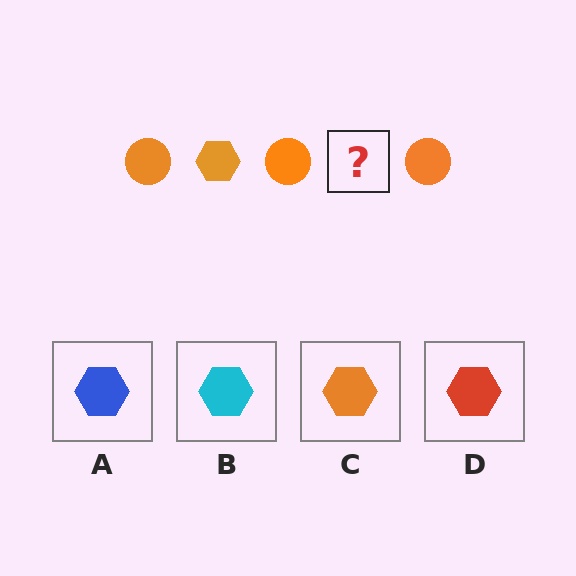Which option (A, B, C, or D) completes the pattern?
C.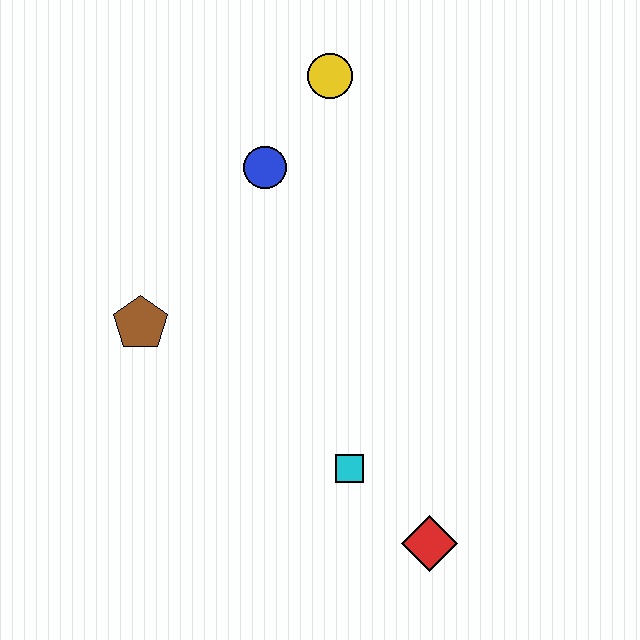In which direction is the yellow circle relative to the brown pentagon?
The yellow circle is above the brown pentagon.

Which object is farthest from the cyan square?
The yellow circle is farthest from the cyan square.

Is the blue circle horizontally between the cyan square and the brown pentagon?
Yes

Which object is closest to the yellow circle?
The blue circle is closest to the yellow circle.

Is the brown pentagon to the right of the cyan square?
No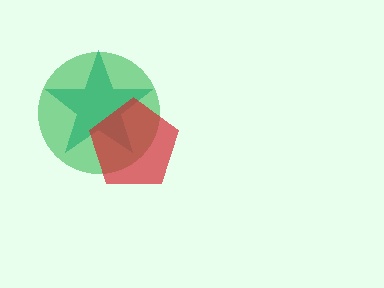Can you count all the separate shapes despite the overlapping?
Yes, there are 3 separate shapes.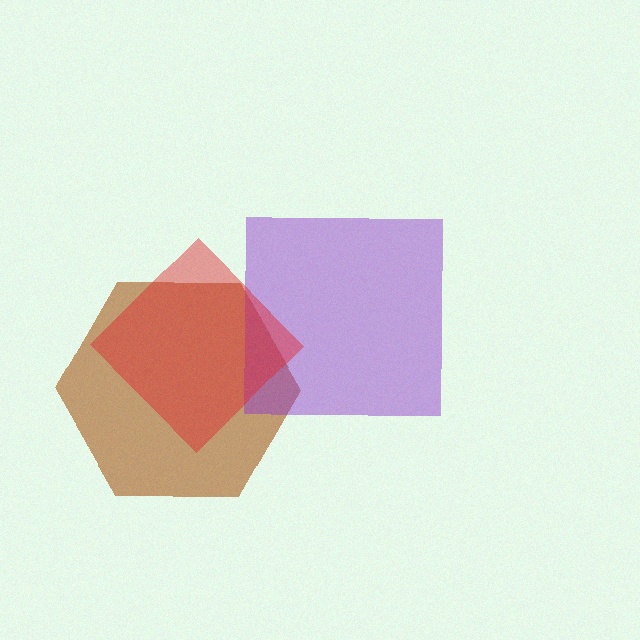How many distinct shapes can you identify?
There are 3 distinct shapes: a brown hexagon, a purple square, a red diamond.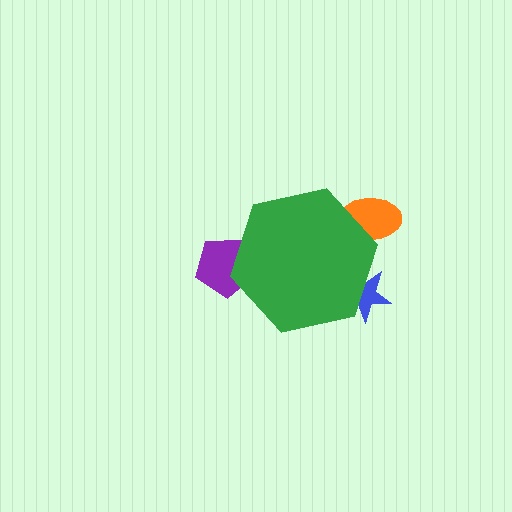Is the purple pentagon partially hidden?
Yes, the purple pentagon is partially hidden behind the green hexagon.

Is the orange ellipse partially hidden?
Yes, the orange ellipse is partially hidden behind the green hexagon.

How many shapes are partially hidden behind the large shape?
3 shapes are partially hidden.